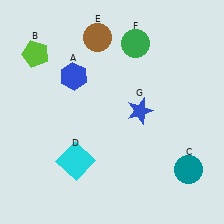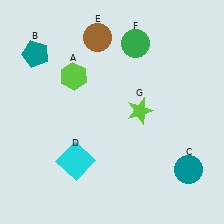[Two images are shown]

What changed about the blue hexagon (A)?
In Image 1, A is blue. In Image 2, it changed to lime.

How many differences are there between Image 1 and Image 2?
There are 3 differences between the two images.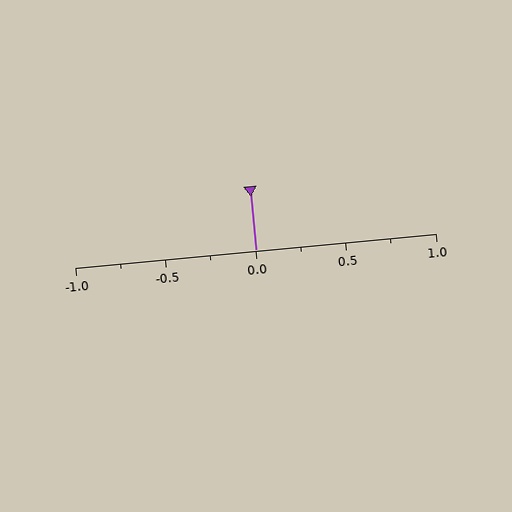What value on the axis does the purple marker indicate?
The marker indicates approximately 0.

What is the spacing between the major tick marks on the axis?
The major ticks are spaced 0.5 apart.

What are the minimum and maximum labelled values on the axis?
The axis runs from -1.0 to 1.0.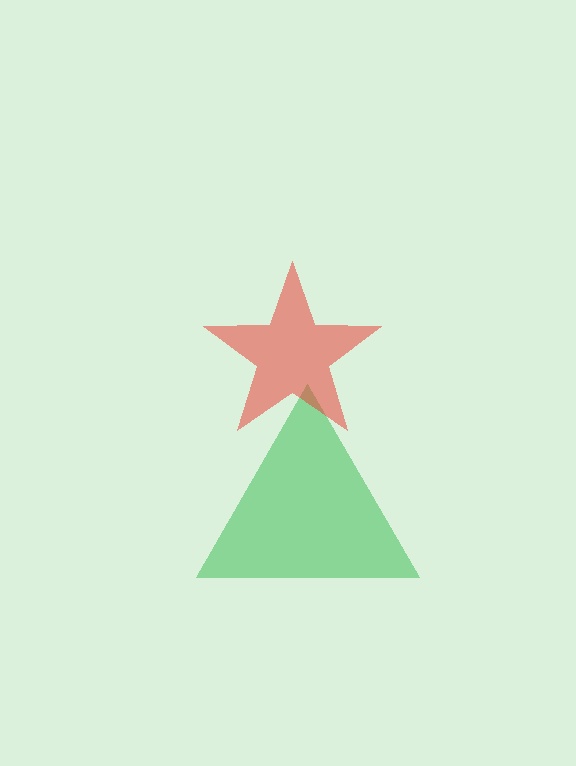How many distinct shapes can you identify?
There are 2 distinct shapes: a green triangle, a red star.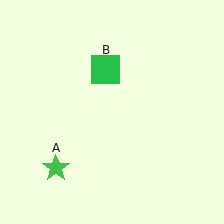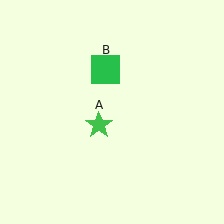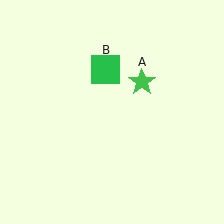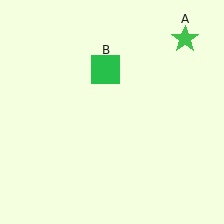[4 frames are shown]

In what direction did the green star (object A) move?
The green star (object A) moved up and to the right.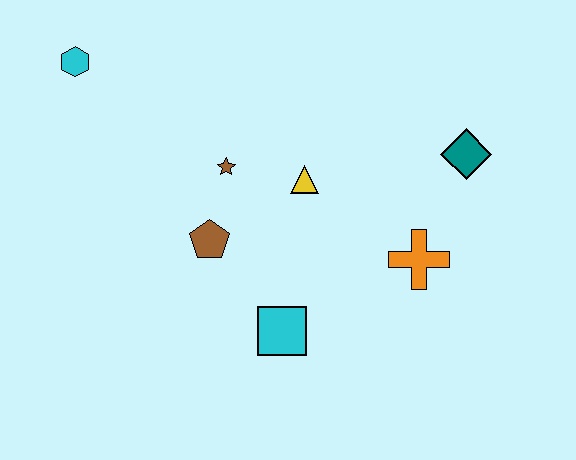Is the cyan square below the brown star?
Yes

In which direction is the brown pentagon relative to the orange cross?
The brown pentagon is to the left of the orange cross.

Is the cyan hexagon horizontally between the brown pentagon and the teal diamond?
No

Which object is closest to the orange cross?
The teal diamond is closest to the orange cross.